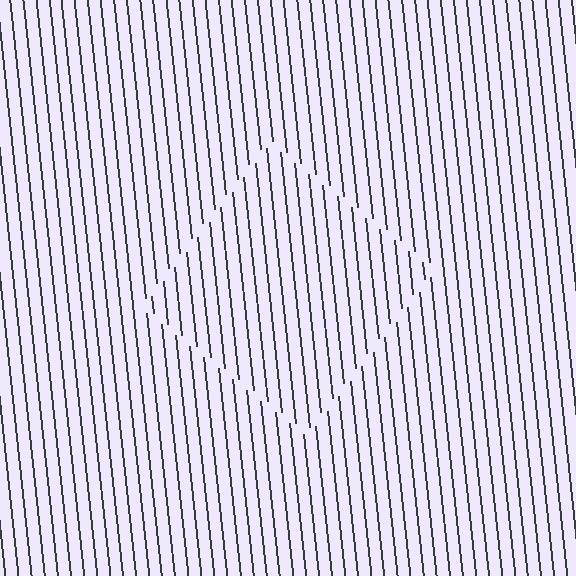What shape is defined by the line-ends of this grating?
An illusory square. The interior of the shape contains the same grating, shifted by half a period — the contour is defined by the phase discontinuity where line-ends from the inner and outer gratings abut.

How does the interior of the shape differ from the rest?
The interior of the shape contains the same grating, shifted by half a period — the contour is defined by the phase discontinuity where line-ends from the inner and outer gratings abut.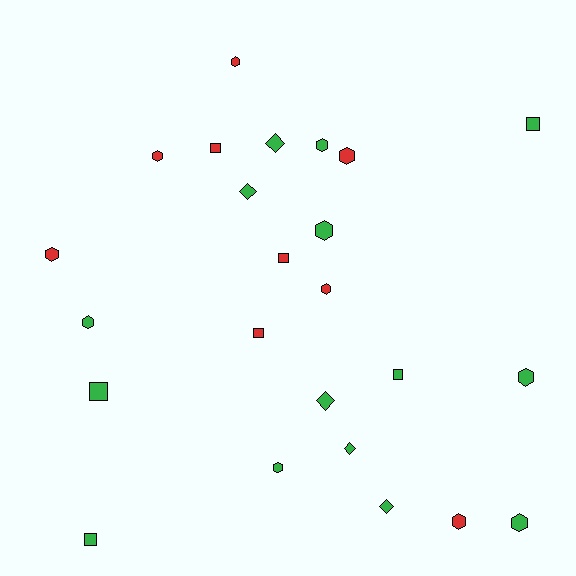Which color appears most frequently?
Green, with 15 objects.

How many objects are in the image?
There are 24 objects.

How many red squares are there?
There are 3 red squares.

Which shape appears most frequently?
Hexagon, with 12 objects.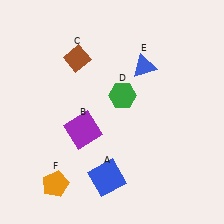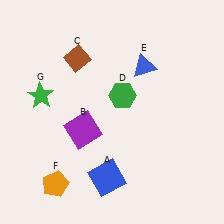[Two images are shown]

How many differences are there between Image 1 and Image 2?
There is 1 difference between the two images.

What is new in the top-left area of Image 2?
A green star (G) was added in the top-left area of Image 2.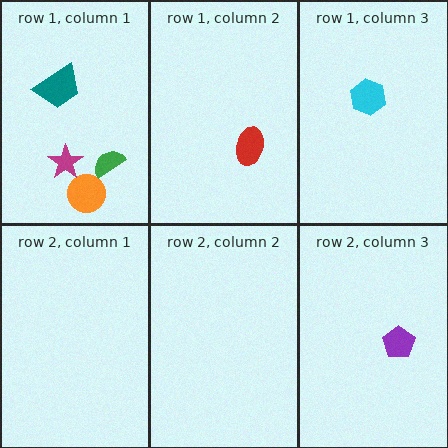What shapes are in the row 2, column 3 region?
The purple pentagon.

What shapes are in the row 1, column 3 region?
The cyan hexagon.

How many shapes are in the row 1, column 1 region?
4.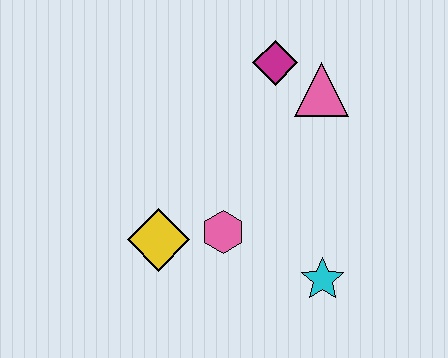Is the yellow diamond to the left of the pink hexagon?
Yes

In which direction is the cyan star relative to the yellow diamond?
The cyan star is to the right of the yellow diamond.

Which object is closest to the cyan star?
The pink hexagon is closest to the cyan star.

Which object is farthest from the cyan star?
The magenta diamond is farthest from the cyan star.